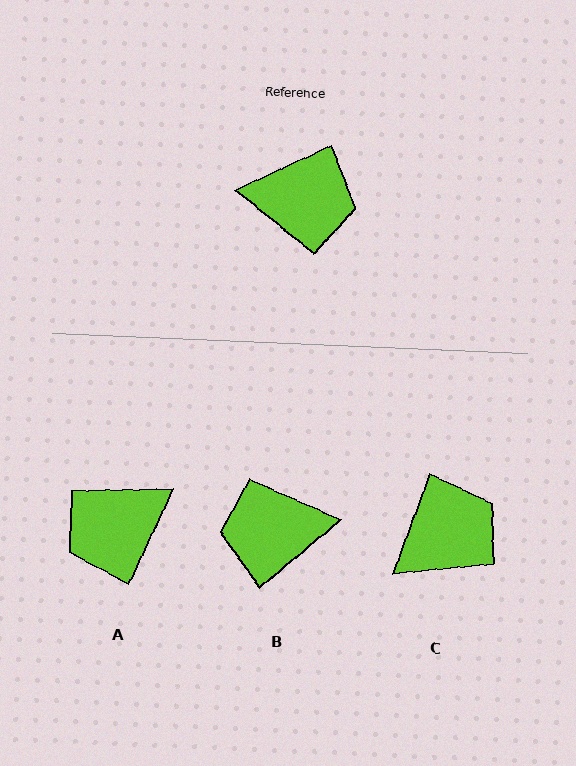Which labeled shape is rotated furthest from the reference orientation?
B, about 165 degrees away.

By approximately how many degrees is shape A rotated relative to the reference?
Approximately 140 degrees clockwise.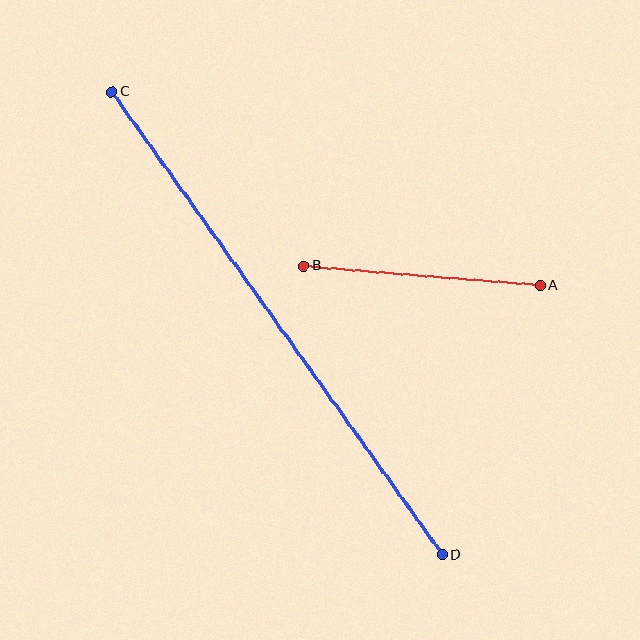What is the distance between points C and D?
The distance is approximately 569 pixels.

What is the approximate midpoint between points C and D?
The midpoint is at approximately (277, 323) pixels.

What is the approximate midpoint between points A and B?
The midpoint is at approximately (422, 276) pixels.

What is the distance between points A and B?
The distance is approximately 237 pixels.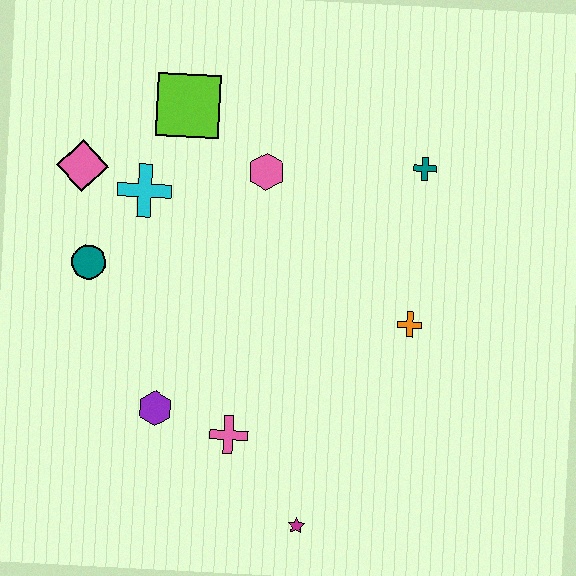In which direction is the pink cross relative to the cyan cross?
The pink cross is below the cyan cross.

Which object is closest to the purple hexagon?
The pink cross is closest to the purple hexagon.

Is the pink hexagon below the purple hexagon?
No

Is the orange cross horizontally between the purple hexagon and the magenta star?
No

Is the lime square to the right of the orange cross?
No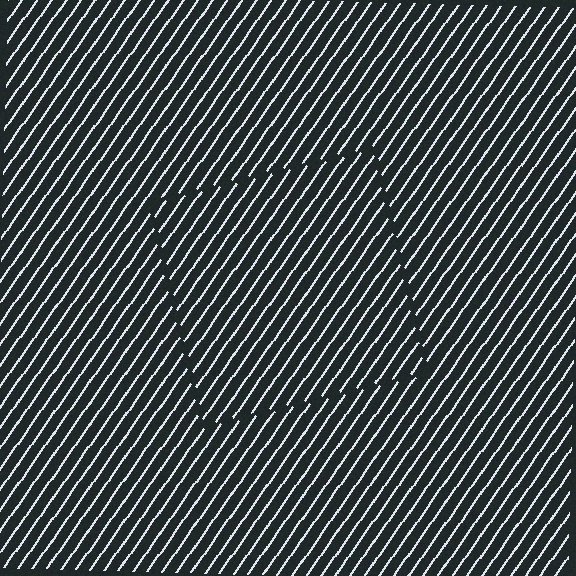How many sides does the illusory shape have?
4 sides — the line-ends trace a square.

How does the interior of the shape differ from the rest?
The interior of the shape contains the same grating, shifted by half a period — the contour is defined by the phase discontinuity where line-ends from the inner and outer gratings abut.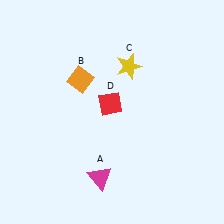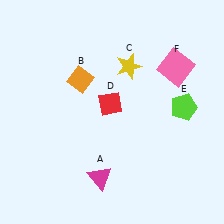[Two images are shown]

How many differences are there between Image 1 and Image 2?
There are 2 differences between the two images.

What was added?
A lime pentagon (E), a pink square (F) were added in Image 2.